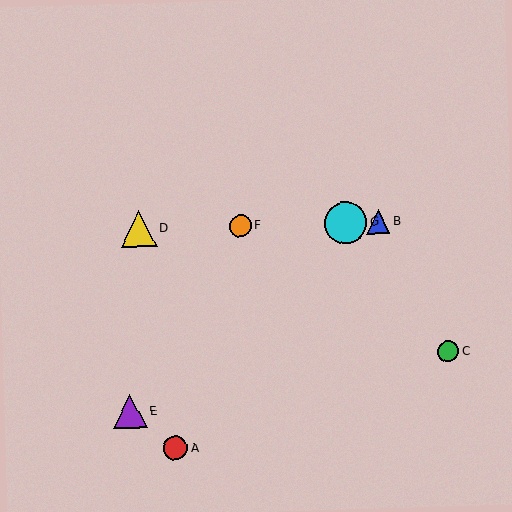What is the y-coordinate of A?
Object A is at y≈448.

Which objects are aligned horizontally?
Objects B, D, F, G are aligned horizontally.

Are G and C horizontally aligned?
No, G is at y≈223 and C is at y≈351.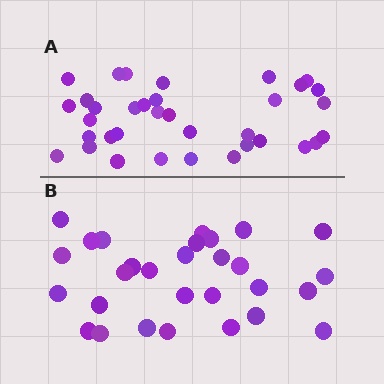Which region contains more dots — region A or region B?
Region A (the top region) has more dots.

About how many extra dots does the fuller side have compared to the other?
Region A has about 6 more dots than region B.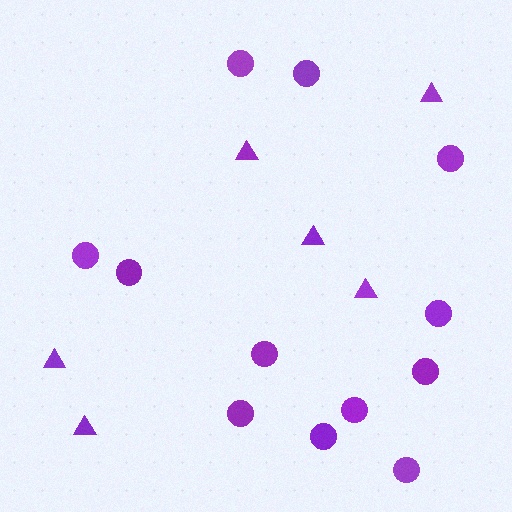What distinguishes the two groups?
There are 2 groups: one group of circles (12) and one group of triangles (6).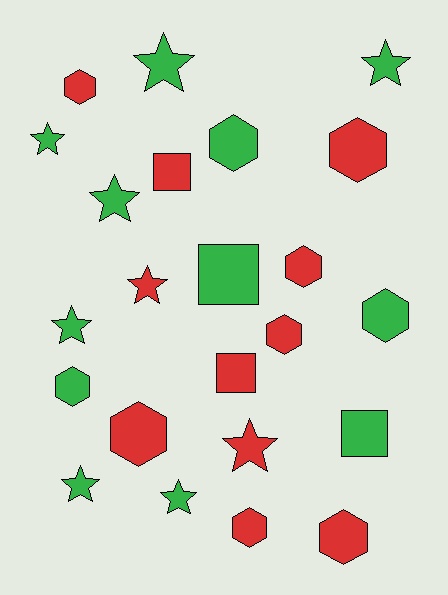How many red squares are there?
There are 2 red squares.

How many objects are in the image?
There are 23 objects.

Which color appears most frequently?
Green, with 12 objects.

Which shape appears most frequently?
Hexagon, with 10 objects.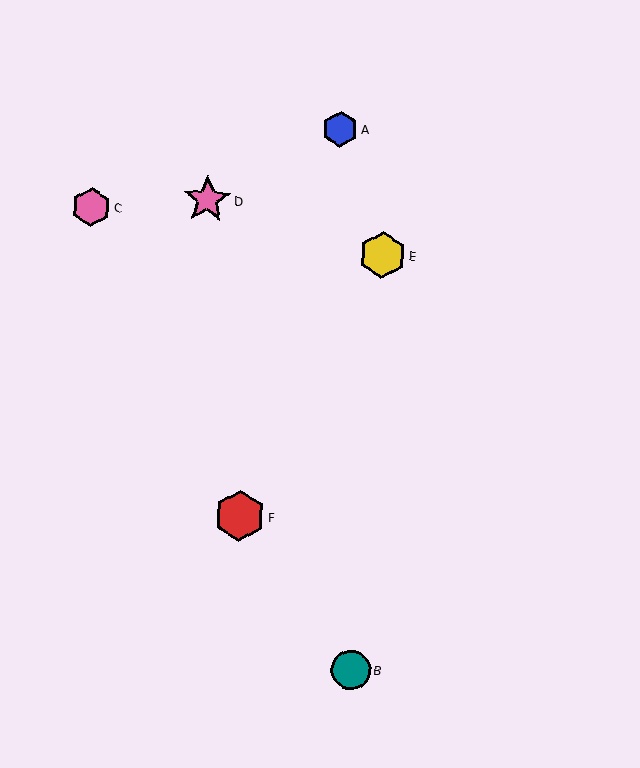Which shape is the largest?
The red hexagon (labeled F) is the largest.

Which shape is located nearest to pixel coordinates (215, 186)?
The pink star (labeled D) at (207, 200) is nearest to that location.